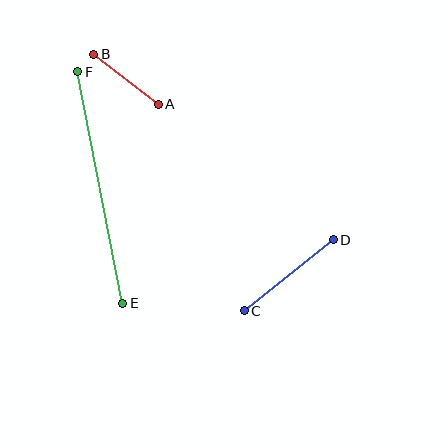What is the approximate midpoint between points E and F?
The midpoint is at approximately (100, 187) pixels.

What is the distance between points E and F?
The distance is approximately 236 pixels.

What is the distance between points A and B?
The distance is approximately 82 pixels.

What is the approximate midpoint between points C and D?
The midpoint is at approximately (289, 275) pixels.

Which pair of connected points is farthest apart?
Points E and F are farthest apart.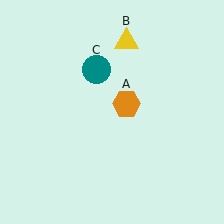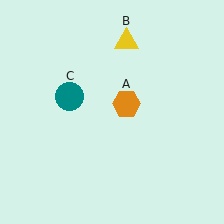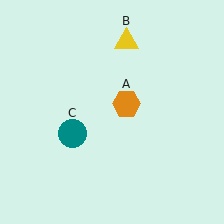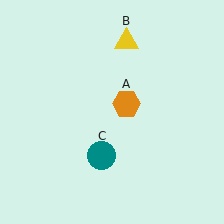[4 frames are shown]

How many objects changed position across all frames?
1 object changed position: teal circle (object C).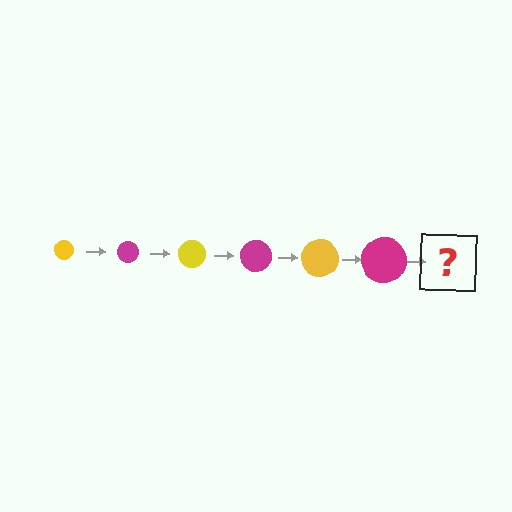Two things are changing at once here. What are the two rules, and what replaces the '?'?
The two rules are that the circle grows larger each step and the color cycles through yellow and magenta. The '?' should be a yellow circle, larger than the previous one.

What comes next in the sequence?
The next element should be a yellow circle, larger than the previous one.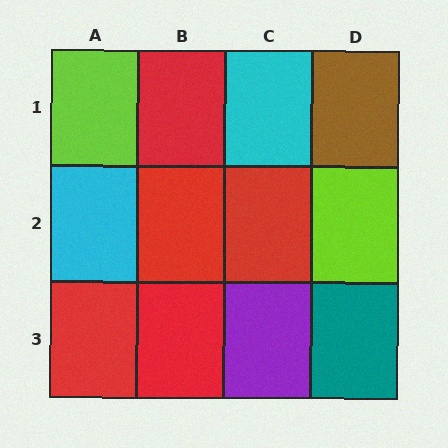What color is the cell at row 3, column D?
Teal.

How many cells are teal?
1 cell is teal.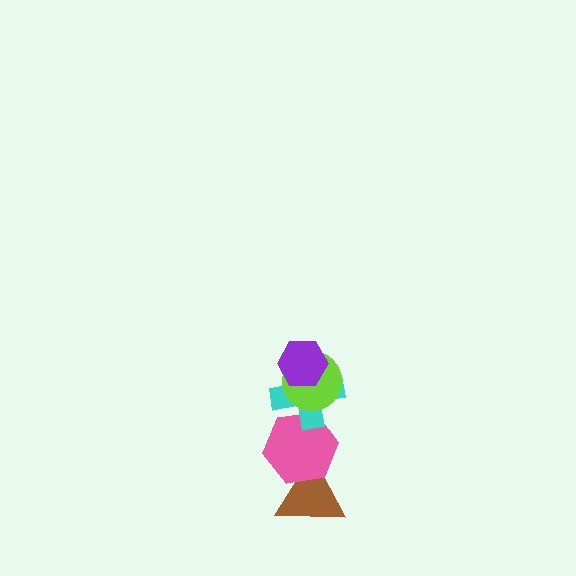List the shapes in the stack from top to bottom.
From top to bottom: the purple hexagon, the lime circle, the cyan cross, the pink hexagon, the brown triangle.